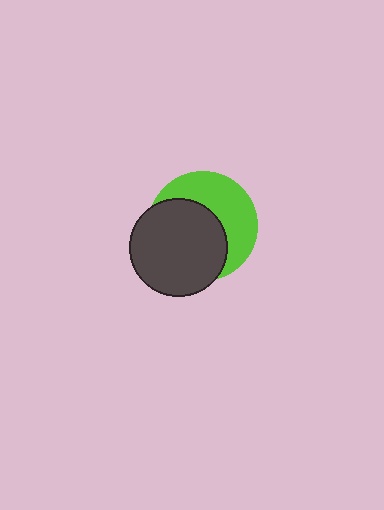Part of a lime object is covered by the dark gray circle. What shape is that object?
It is a circle.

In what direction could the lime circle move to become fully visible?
The lime circle could move toward the upper-right. That would shift it out from behind the dark gray circle entirely.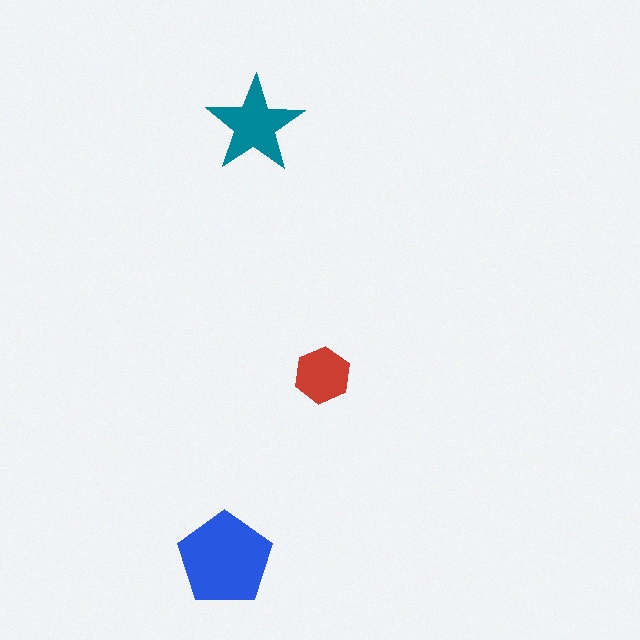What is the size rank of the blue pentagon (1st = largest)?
1st.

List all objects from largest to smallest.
The blue pentagon, the teal star, the red hexagon.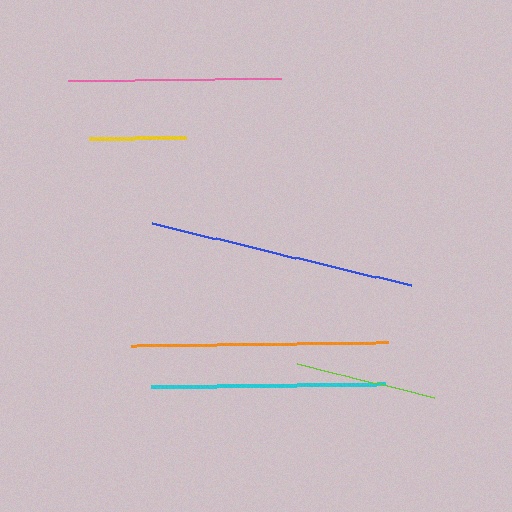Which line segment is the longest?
The blue line is the longest at approximately 267 pixels.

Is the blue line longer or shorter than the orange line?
The blue line is longer than the orange line.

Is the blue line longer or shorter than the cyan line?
The blue line is longer than the cyan line.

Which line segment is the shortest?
The yellow line is the shortest at approximately 97 pixels.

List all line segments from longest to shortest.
From longest to shortest: blue, orange, cyan, pink, lime, yellow.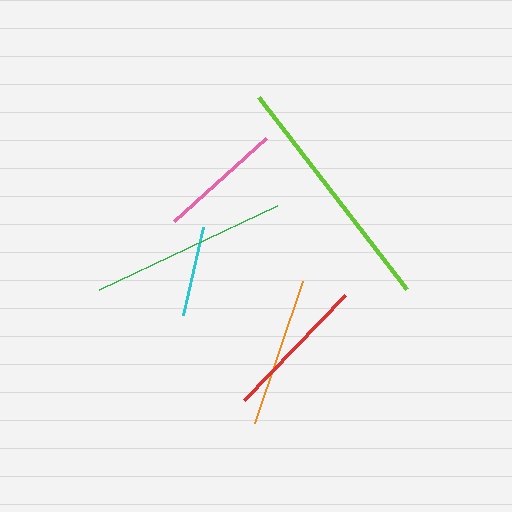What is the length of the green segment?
The green segment is approximately 197 pixels long.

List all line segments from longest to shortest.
From longest to shortest: lime, green, orange, red, pink, cyan.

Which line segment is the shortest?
The cyan line is the shortest at approximately 90 pixels.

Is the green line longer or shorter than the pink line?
The green line is longer than the pink line.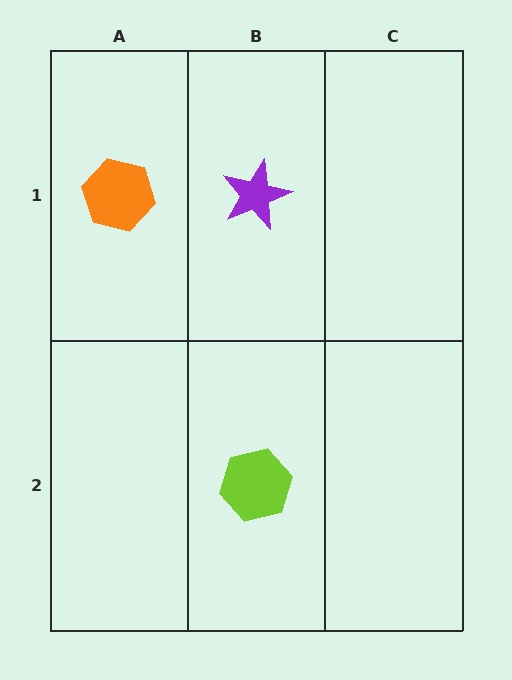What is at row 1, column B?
A purple star.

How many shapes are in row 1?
2 shapes.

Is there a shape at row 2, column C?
No, that cell is empty.